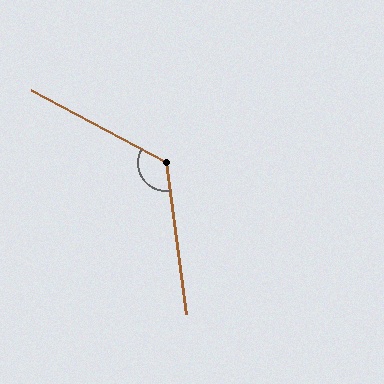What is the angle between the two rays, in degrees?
Approximately 126 degrees.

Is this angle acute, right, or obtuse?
It is obtuse.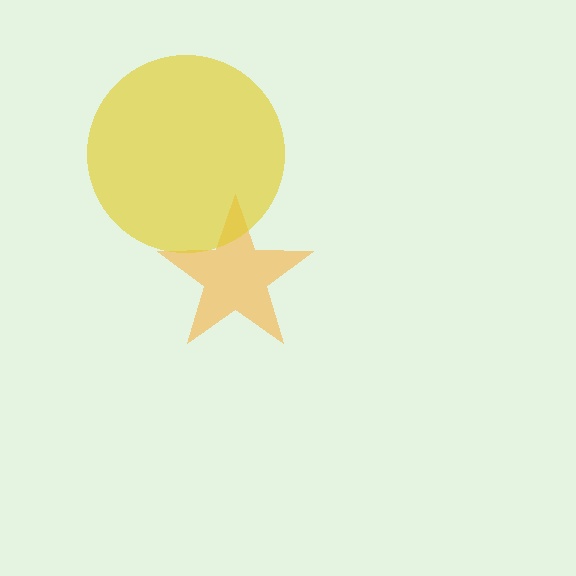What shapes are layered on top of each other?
The layered shapes are: an orange star, a yellow circle.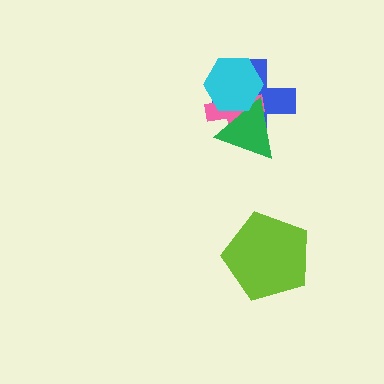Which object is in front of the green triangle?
The cyan hexagon is in front of the green triangle.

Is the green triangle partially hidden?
Yes, it is partially covered by another shape.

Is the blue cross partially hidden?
Yes, it is partially covered by another shape.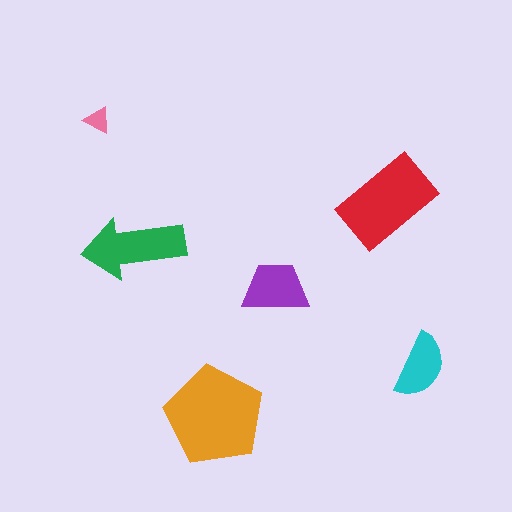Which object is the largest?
The orange pentagon.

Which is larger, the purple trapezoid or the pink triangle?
The purple trapezoid.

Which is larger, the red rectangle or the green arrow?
The red rectangle.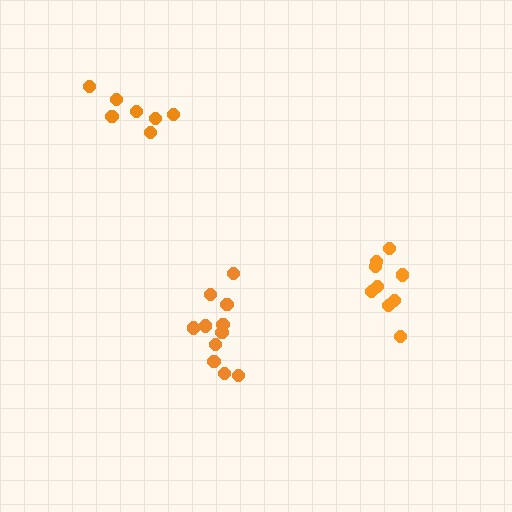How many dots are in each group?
Group 1: 7 dots, Group 2: 9 dots, Group 3: 12 dots (28 total).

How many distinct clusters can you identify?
There are 3 distinct clusters.